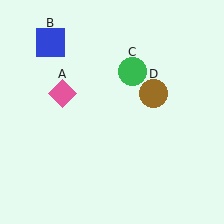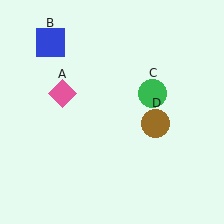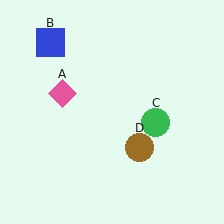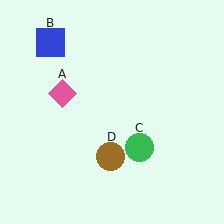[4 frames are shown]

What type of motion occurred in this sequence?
The green circle (object C), brown circle (object D) rotated clockwise around the center of the scene.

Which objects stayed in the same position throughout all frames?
Pink diamond (object A) and blue square (object B) remained stationary.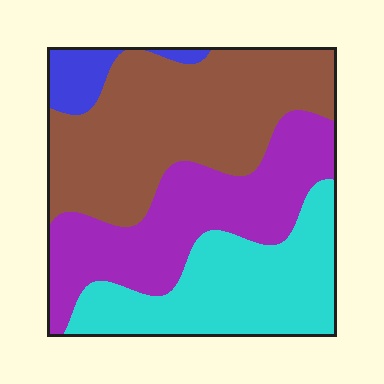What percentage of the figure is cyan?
Cyan covers around 25% of the figure.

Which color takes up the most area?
Brown, at roughly 40%.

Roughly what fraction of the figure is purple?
Purple covers around 30% of the figure.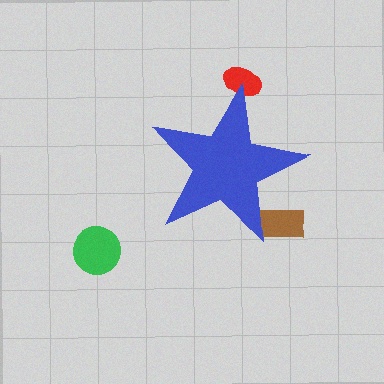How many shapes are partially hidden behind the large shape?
2 shapes are partially hidden.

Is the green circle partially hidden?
No, the green circle is fully visible.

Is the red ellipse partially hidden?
Yes, the red ellipse is partially hidden behind the blue star.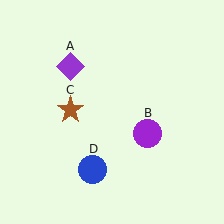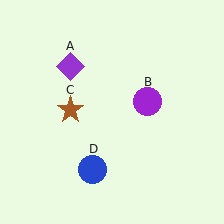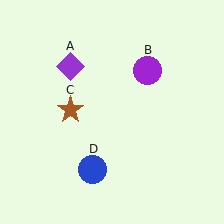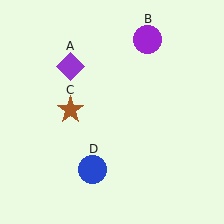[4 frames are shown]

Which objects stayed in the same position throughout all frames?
Purple diamond (object A) and brown star (object C) and blue circle (object D) remained stationary.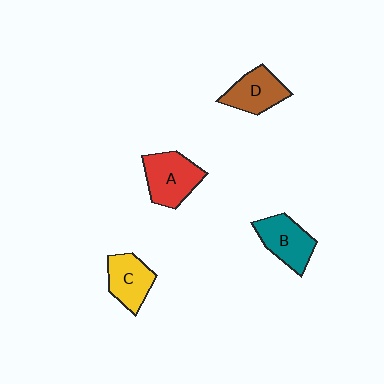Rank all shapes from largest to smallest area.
From largest to smallest: A (red), B (teal), D (brown), C (yellow).